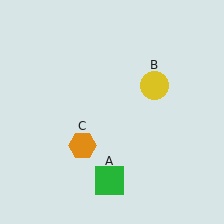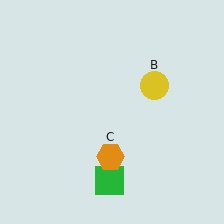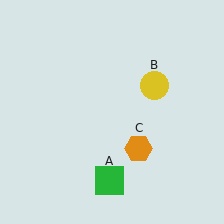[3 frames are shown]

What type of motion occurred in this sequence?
The orange hexagon (object C) rotated counterclockwise around the center of the scene.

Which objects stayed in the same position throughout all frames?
Green square (object A) and yellow circle (object B) remained stationary.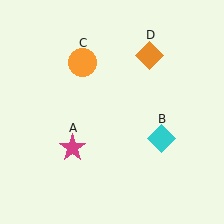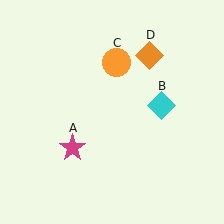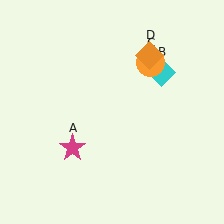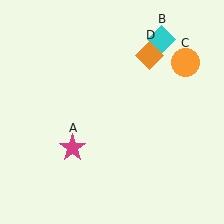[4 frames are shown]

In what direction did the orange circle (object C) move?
The orange circle (object C) moved right.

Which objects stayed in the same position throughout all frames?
Magenta star (object A) and orange diamond (object D) remained stationary.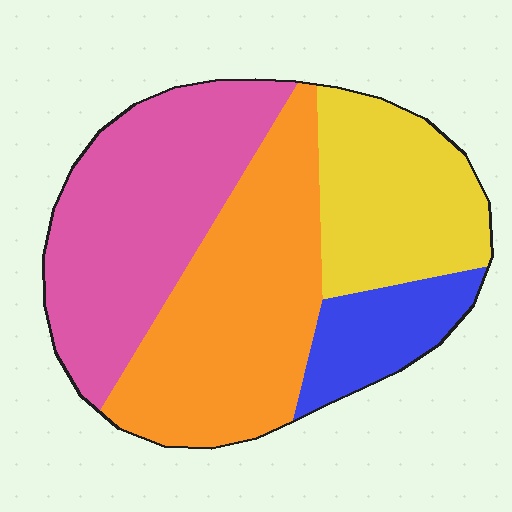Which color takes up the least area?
Blue, at roughly 10%.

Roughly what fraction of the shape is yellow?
Yellow covers 22% of the shape.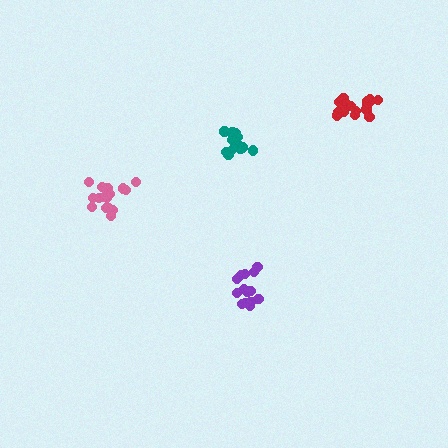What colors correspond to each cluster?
The clusters are colored: pink, red, purple, teal.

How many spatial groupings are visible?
There are 4 spatial groupings.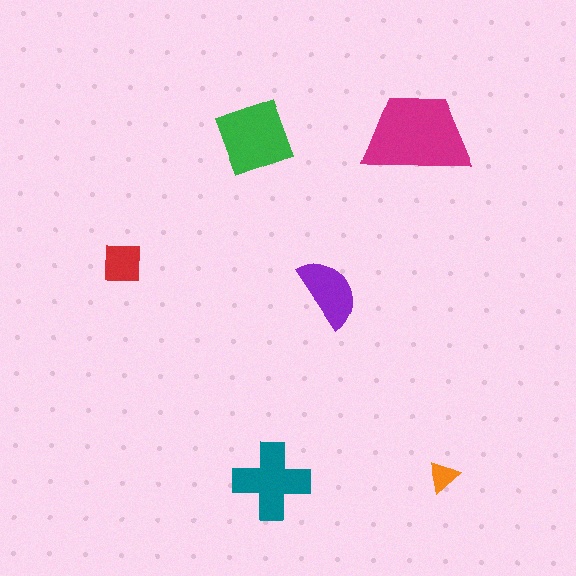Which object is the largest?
The magenta trapezoid.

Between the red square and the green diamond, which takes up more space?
The green diamond.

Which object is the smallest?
The orange triangle.